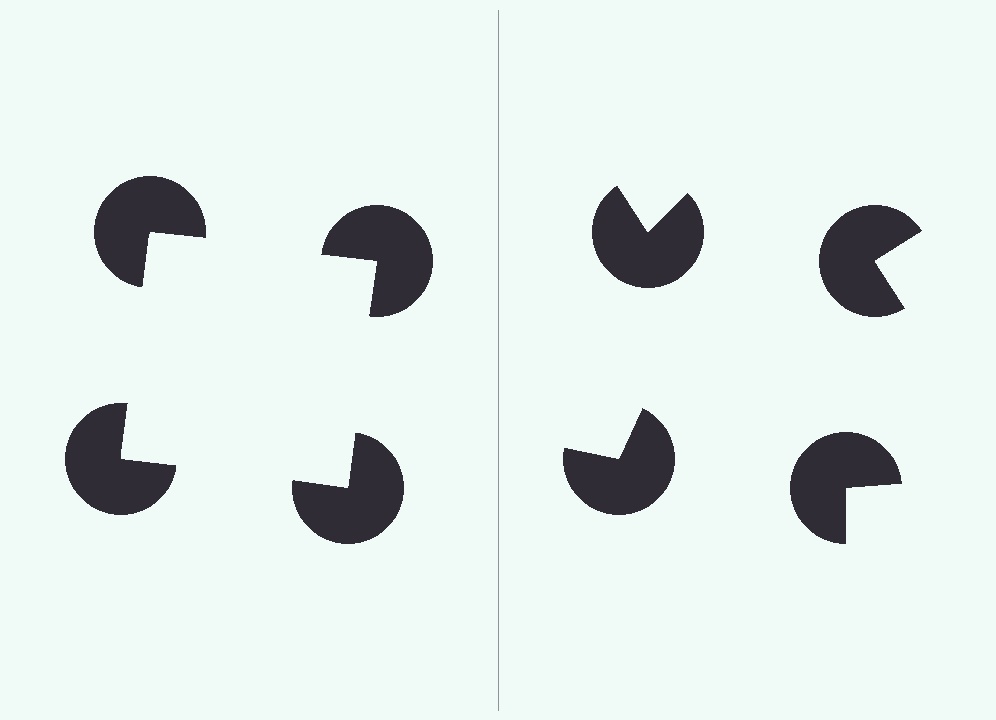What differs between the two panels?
The pac-man discs are positioned identically on both sides; only the wedge orientations differ. On the left they align to a square; on the right they are misaligned.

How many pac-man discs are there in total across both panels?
8 — 4 on each side.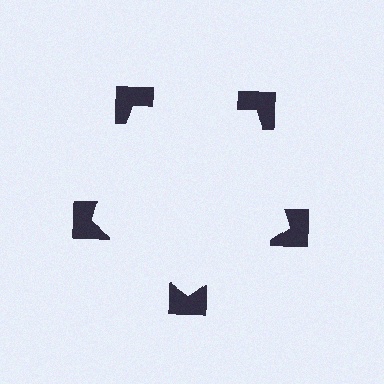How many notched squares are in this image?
There are 5 — one at each vertex of the illusory pentagon.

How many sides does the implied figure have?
5 sides.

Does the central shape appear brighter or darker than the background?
It typically appears slightly brighter than the background, even though no actual brightness change is drawn.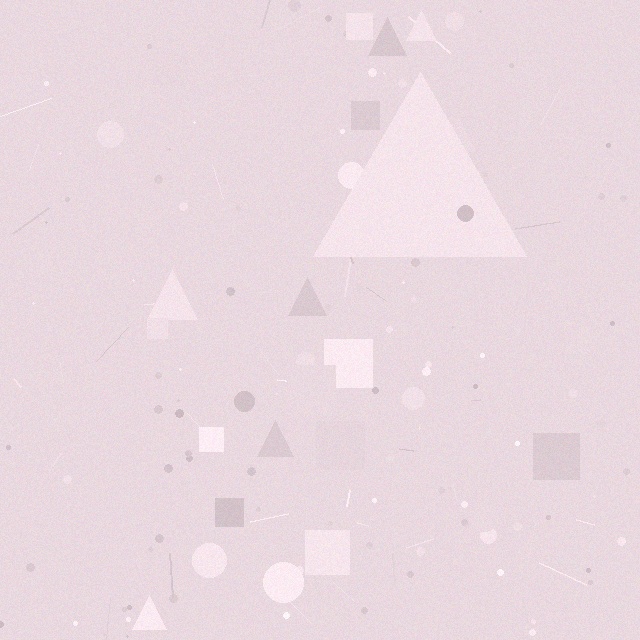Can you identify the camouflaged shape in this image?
The camouflaged shape is a triangle.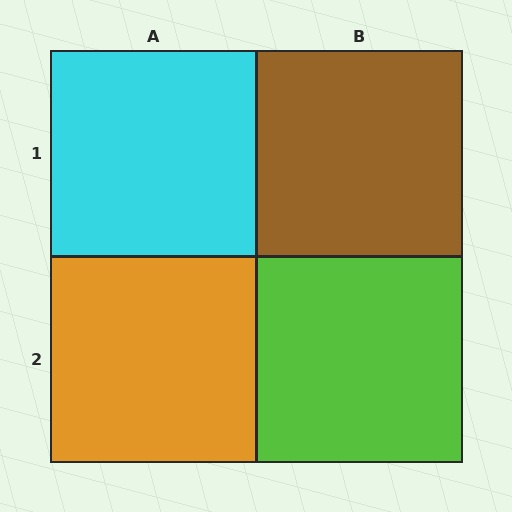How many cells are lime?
1 cell is lime.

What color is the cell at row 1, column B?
Brown.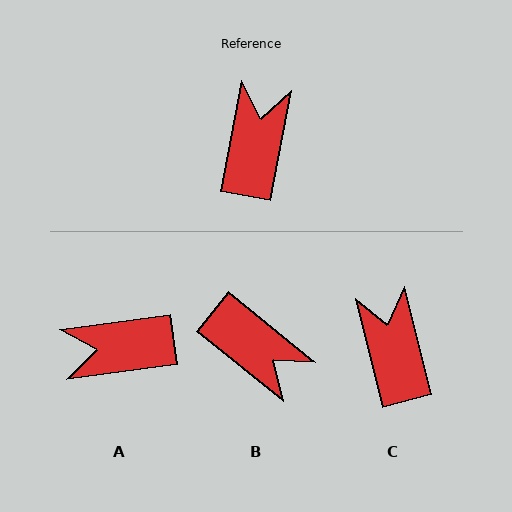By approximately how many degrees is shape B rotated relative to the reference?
Approximately 118 degrees clockwise.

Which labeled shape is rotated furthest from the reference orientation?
B, about 118 degrees away.